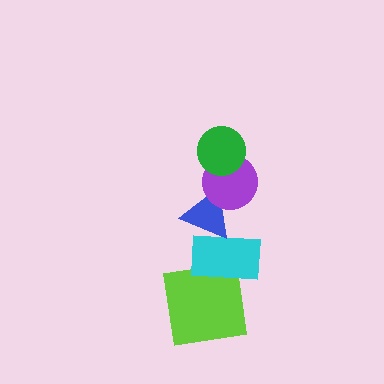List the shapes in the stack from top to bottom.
From top to bottom: the green circle, the purple circle, the blue triangle, the cyan rectangle, the lime square.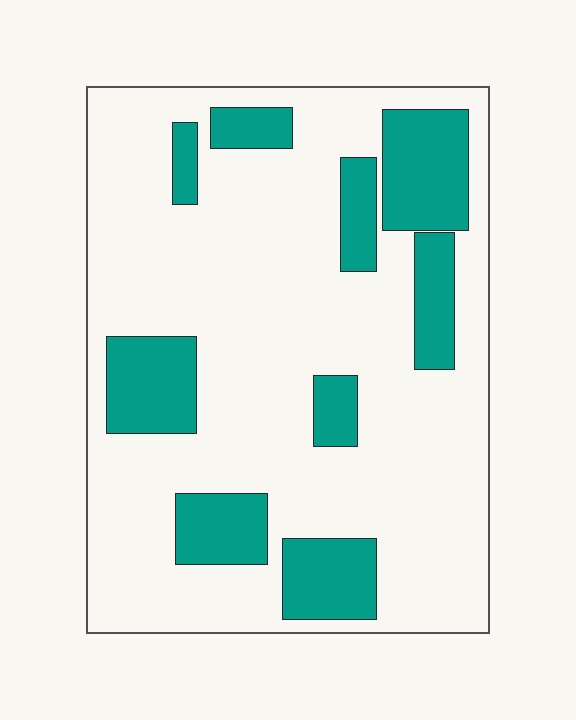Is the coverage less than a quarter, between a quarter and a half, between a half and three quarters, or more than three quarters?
Less than a quarter.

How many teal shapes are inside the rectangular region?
9.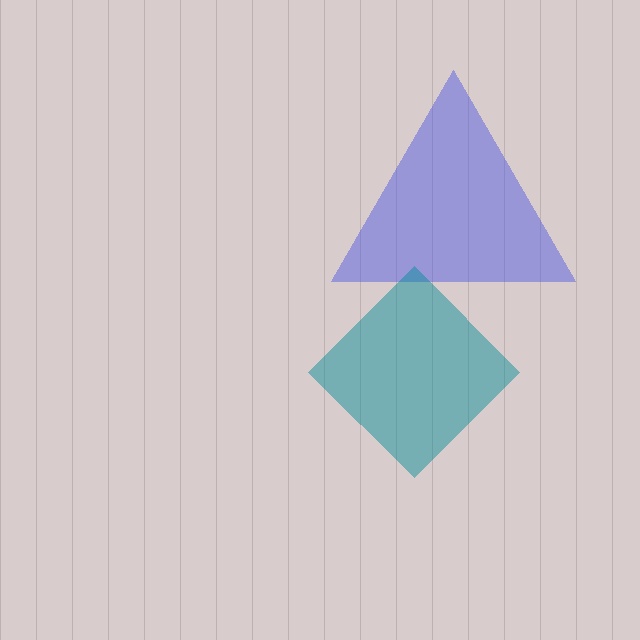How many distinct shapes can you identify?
There are 2 distinct shapes: a blue triangle, a teal diamond.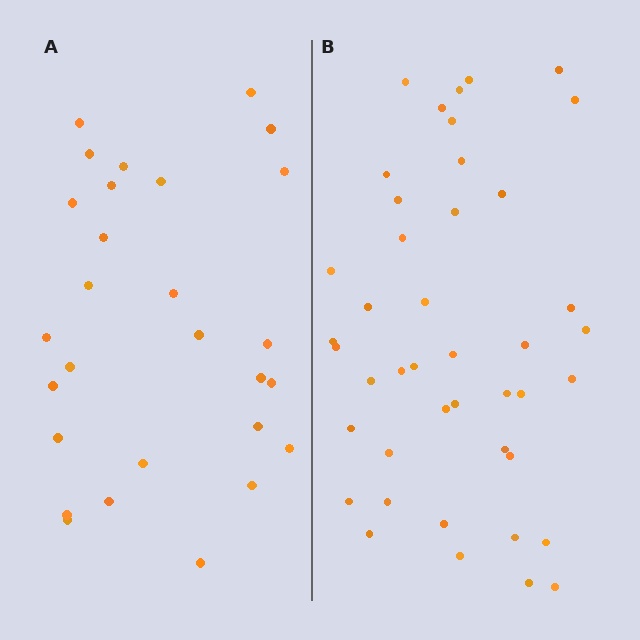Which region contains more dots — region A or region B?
Region B (the right region) has more dots.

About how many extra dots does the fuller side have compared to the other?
Region B has approximately 15 more dots than region A.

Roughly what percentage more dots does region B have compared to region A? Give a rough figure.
About 55% more.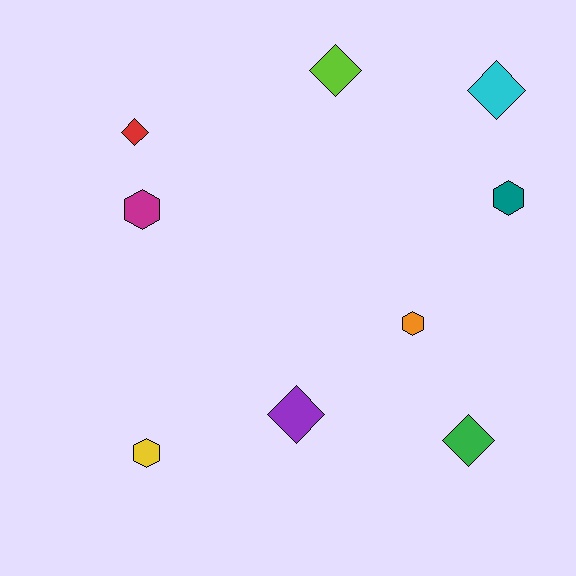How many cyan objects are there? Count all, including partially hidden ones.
There is 1 cyan object.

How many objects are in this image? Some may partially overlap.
There are 9 objects.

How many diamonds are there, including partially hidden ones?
There are 5 diamonds.